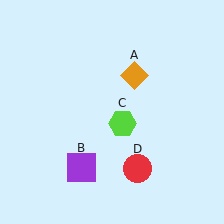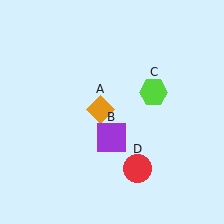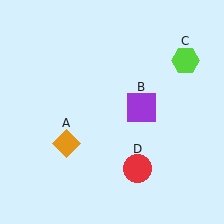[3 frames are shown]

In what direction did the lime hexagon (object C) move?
The lime hexagon (object C) moved up and to the right.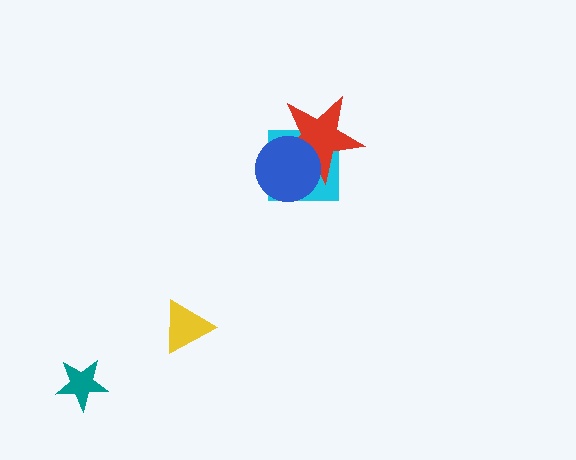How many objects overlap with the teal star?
0 objects overlap with the teal star.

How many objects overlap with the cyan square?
2 objects overlap with the cyan square.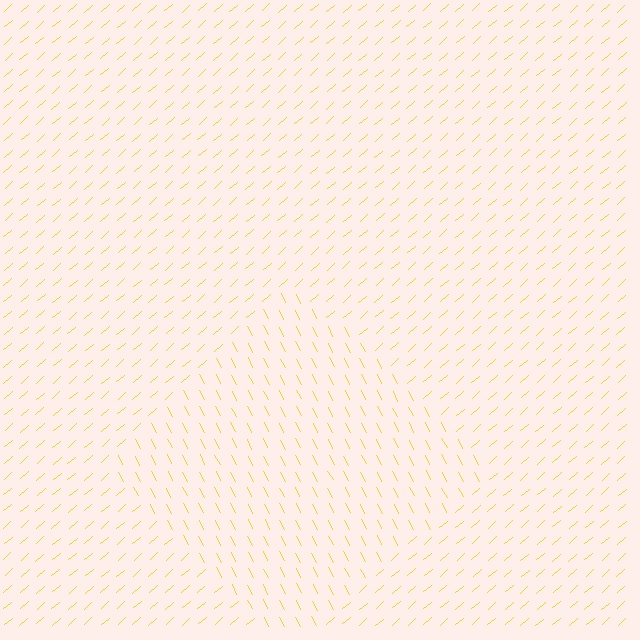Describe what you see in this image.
The image is filled with small yellow line segments. A diamond region in the image has lines oriented differently from the surrounding lines, creating a visible texture boundary.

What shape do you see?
I see a diamond.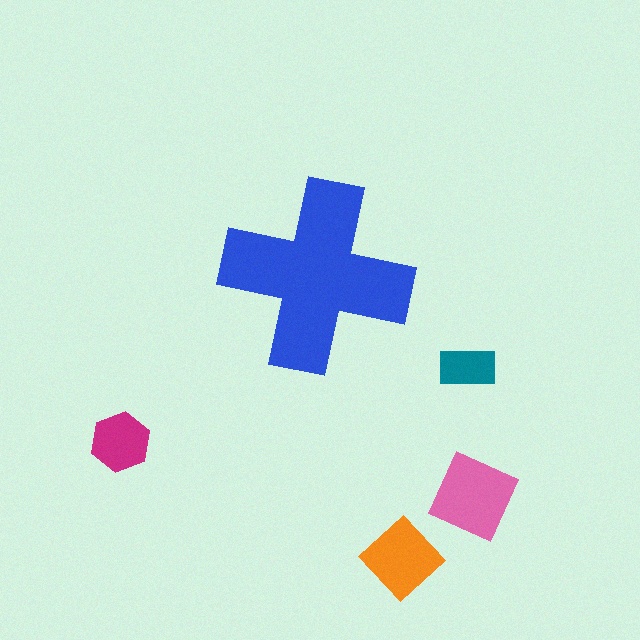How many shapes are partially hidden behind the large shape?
0 shapes are partially hidden.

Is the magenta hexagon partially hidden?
No, the magenta hexagon is fully visible.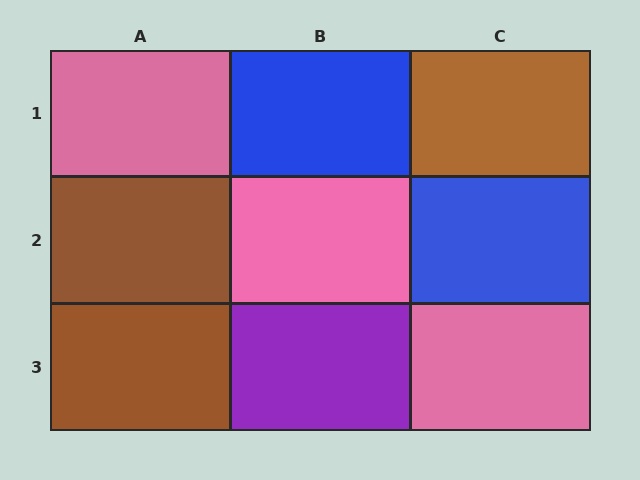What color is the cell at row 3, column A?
Brown.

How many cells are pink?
3 cells are pink.